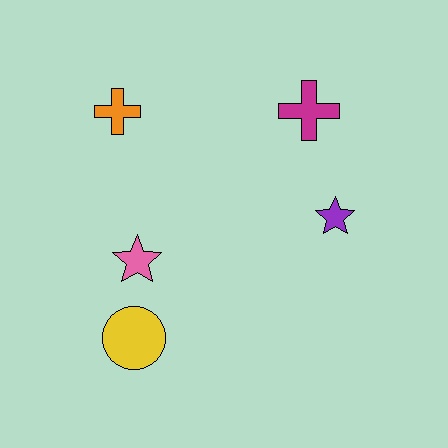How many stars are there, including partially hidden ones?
There are 2 stars.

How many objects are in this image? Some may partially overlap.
There are 5 objects.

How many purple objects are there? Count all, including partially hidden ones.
There is 1 purple object.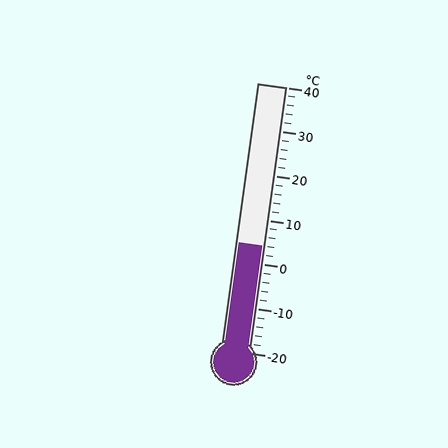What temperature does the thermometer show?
The thermometer shows approximately 4°C.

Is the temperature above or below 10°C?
The temperature is below 10°C.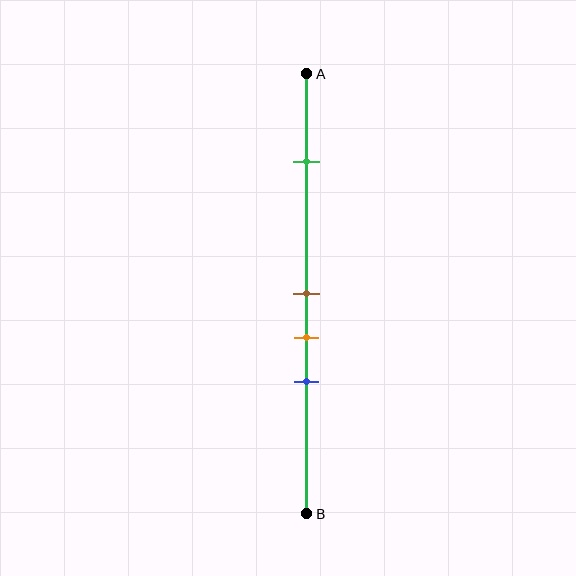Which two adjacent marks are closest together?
The brown and orange marks are the closest adjacent pair.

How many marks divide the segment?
There are 4 marks dividing the segment.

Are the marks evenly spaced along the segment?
No, the marks are not evenly spaced.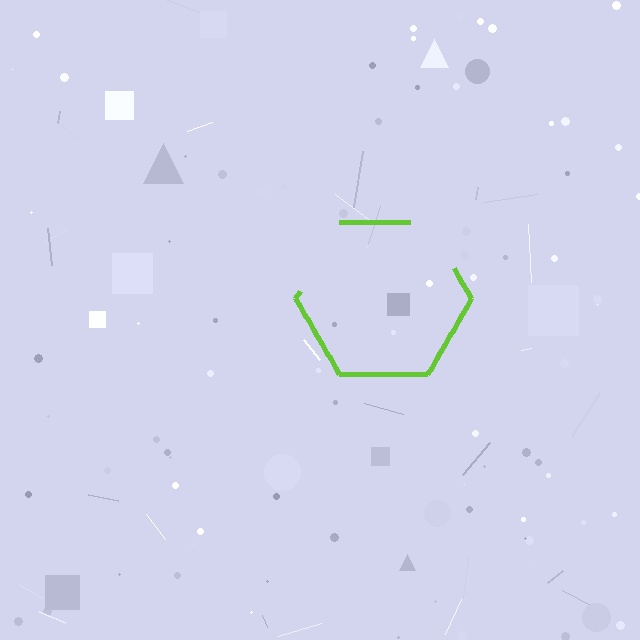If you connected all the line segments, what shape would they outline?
They would outline a hexagon.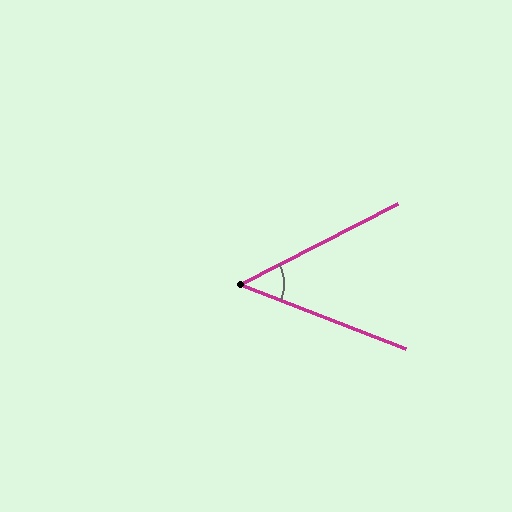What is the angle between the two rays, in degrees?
Approximately 49 degrees.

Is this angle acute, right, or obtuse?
It is acute.